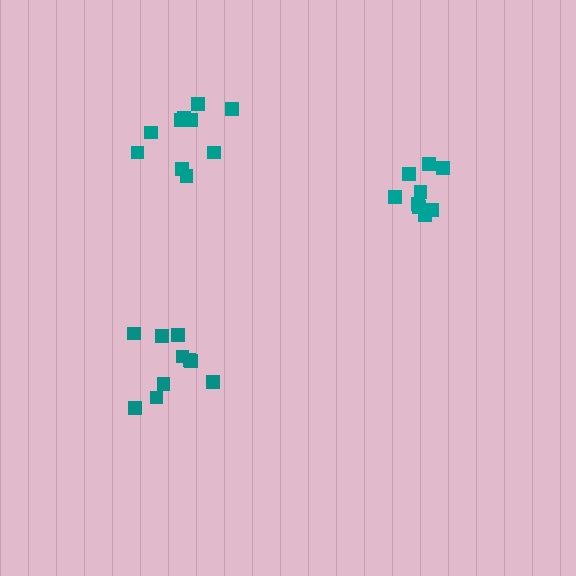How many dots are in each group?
Group 1: 10 dots, Group 2: 10 dots, Group 3: 9 dots (29 total).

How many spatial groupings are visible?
There are 3 spatial groupings.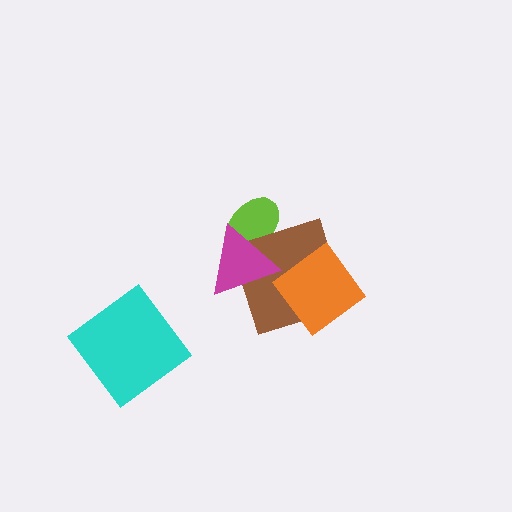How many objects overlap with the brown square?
3 objects overlap with the brown square.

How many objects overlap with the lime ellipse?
2 objects overlap with the lime ellipse.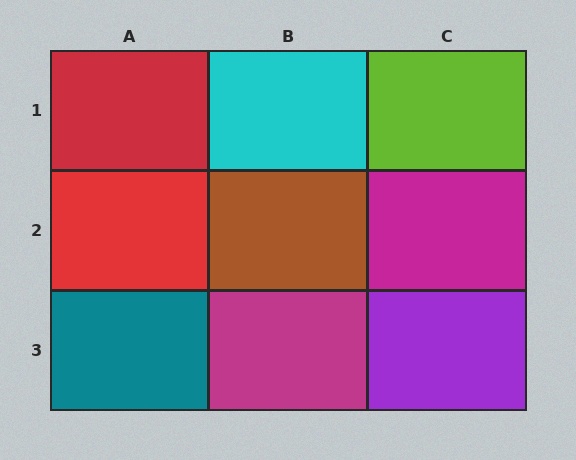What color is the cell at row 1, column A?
Red.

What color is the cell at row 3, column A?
Teal.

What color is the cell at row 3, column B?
Magenta.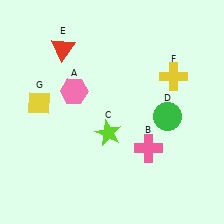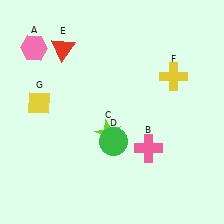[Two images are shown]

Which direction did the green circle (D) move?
The green circle (D) moved left.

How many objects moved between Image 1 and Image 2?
2 objects moved between the two images.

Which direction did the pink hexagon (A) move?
The pink hexagon (A) moved up.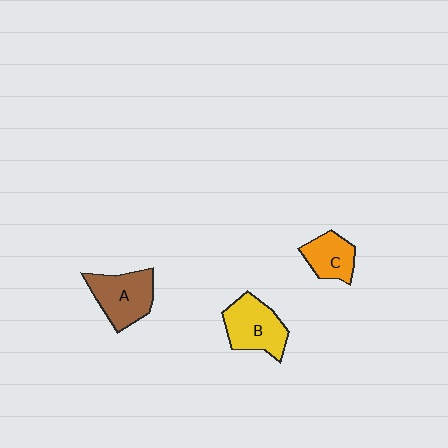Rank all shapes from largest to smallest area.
From largest to smallest: A (brown), B (yellow), C (orange).